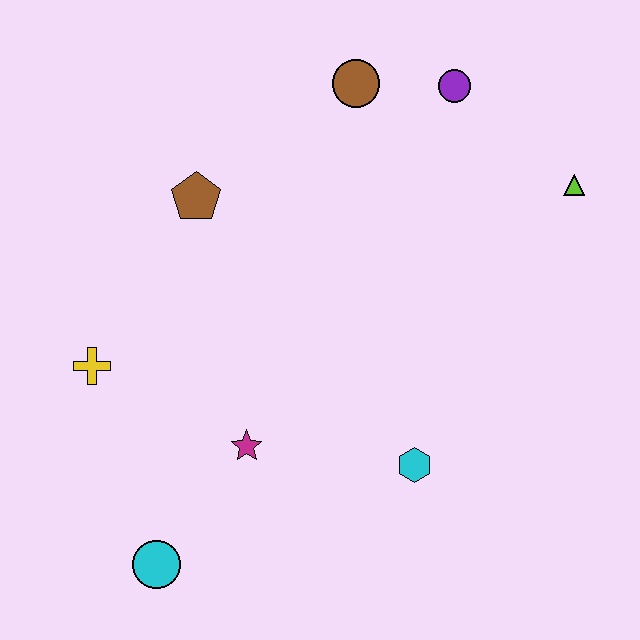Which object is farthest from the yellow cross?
The lime triangle is farthest from the yellow cross.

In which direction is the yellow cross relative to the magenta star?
The yellow cross is to the left of the magenta star.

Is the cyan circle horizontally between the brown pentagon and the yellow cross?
Yes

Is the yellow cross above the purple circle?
No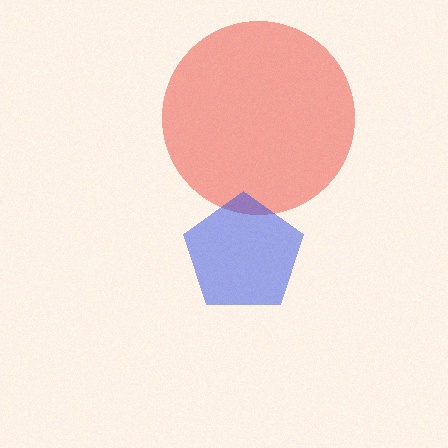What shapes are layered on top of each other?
The layered shapes are: a red circle, a blue pentagon.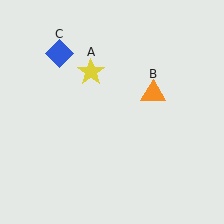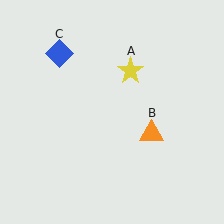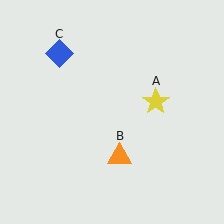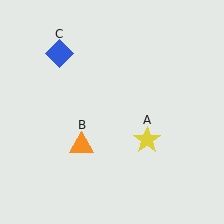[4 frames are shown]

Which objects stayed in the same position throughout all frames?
Blue diamond (object C) remained stationary.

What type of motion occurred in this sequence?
The yellow star (object A), orange triangle (object B) rotated clockwise around the center of the scene.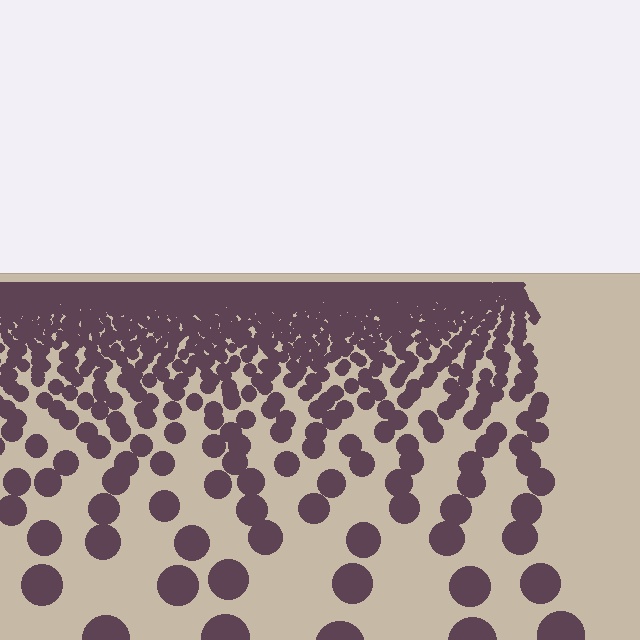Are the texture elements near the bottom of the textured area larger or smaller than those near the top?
Larger. Near the bottom, elements are closer to the viewer and appear at a bigger on-screen size.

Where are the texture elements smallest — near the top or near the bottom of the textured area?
Near the top.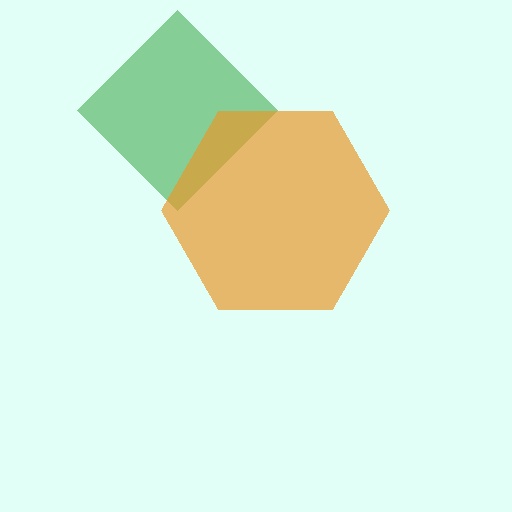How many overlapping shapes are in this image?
There are 2 overlapping shapes in the image.